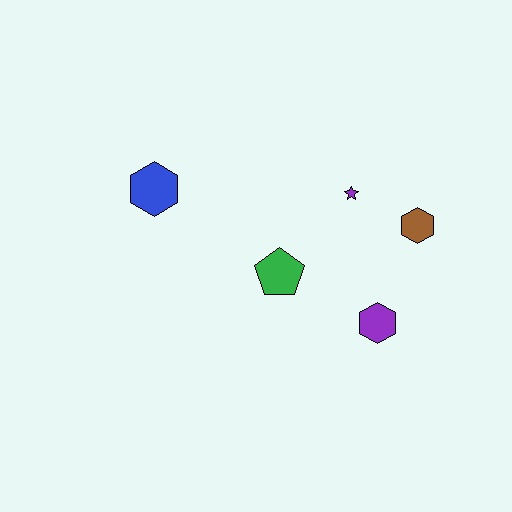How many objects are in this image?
There are 5 objects.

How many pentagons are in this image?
There is 1 pentagon.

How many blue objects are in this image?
There is 1 blue object.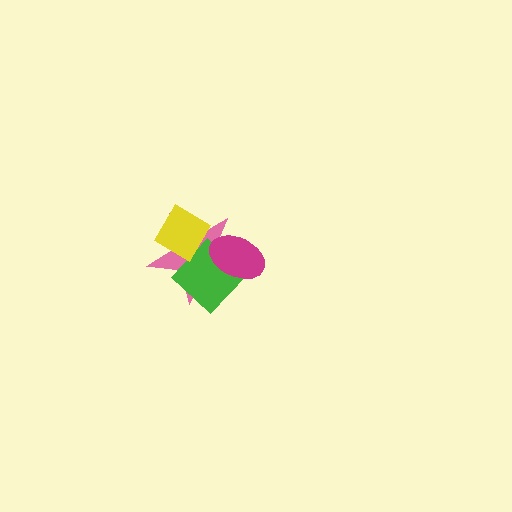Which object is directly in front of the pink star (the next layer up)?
The green diamond is directly in front of the pink star.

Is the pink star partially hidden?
Yes, it is partially covered by another shape.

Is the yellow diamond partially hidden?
No, no other shape covers it.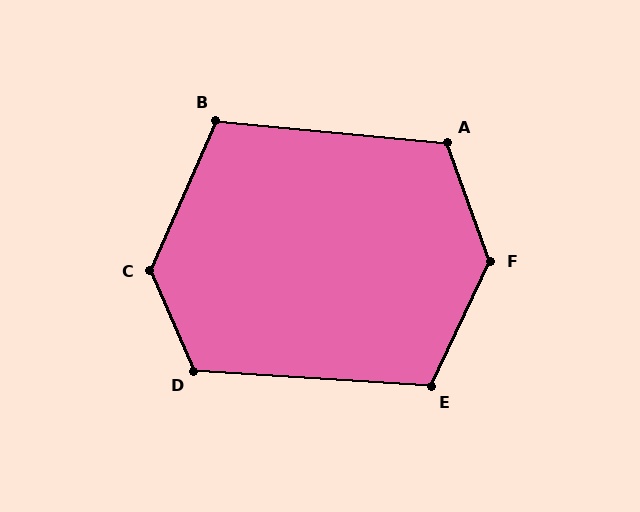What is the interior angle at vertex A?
Approximately 115 degrees (obtuse).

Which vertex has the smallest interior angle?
B, at approximately 108 degrees.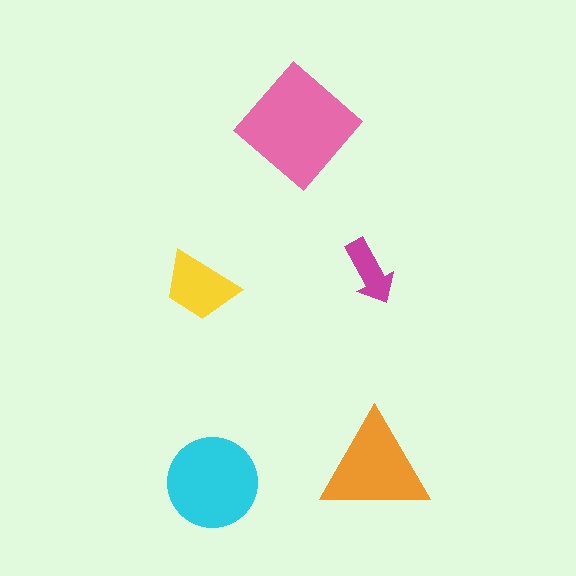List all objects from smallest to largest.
The magenta arrow, the yellow trapezoid, the orange triangle, the cyan circle, the pink diamond.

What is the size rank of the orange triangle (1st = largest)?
3rd.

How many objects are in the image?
There are 5 objects in the image.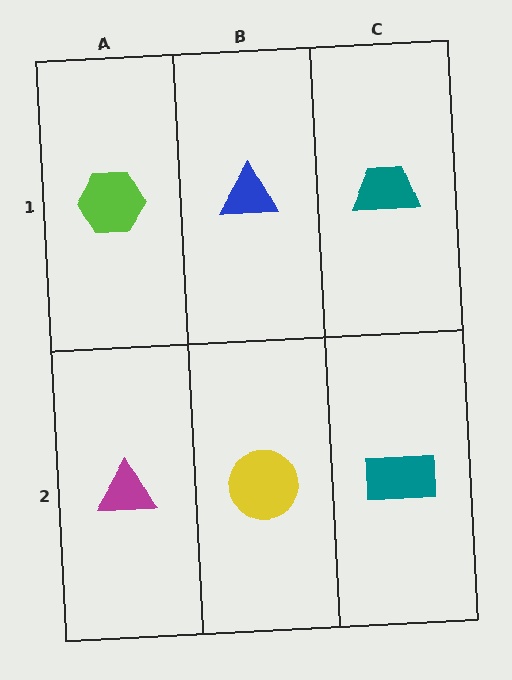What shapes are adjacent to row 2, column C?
A teal trapezoid (row 1, column C), a yellow circle (row 2, column B).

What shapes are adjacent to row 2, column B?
A blue triangle (row 1, column B), a magenta triangle (row 2, column A), a teal rectangle (row 2, column C).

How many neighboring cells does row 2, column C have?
2.